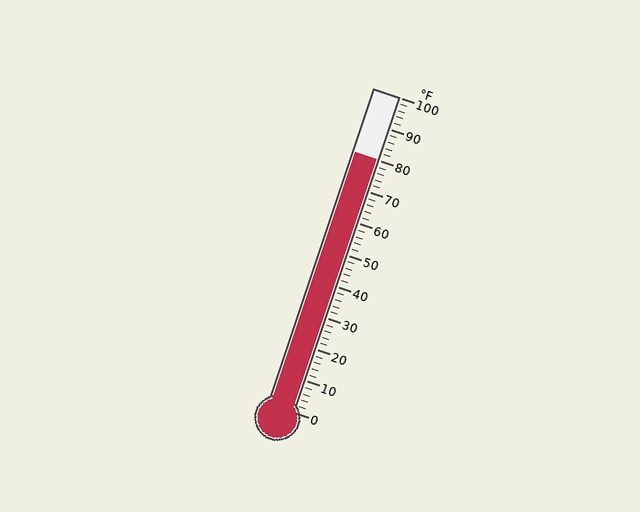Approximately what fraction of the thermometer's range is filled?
The thermometer is filled to approximately 80% of its range.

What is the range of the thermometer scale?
The thermometer scale ranges from 0°F to 100°F.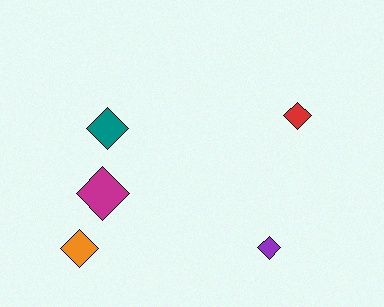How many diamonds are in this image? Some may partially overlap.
There are 5 diamonds.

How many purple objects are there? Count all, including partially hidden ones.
There is 1 purple object.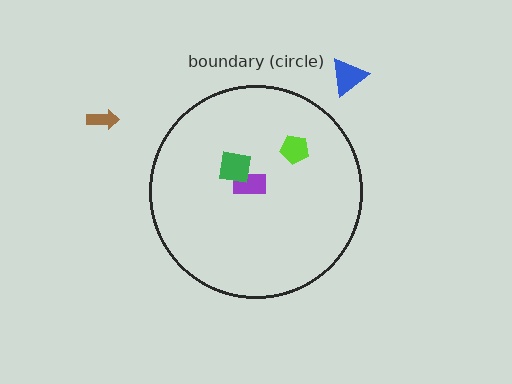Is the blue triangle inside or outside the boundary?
Outside.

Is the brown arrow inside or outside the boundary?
Outside.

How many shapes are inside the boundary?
3 inside, 2 outside.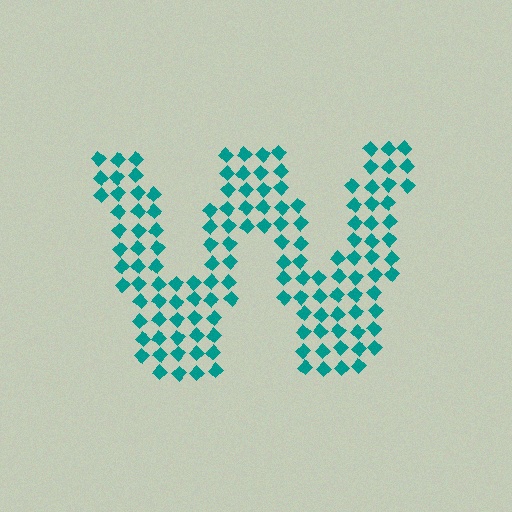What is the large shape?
The large shape is the letter W.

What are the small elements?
The small elements are diamonds.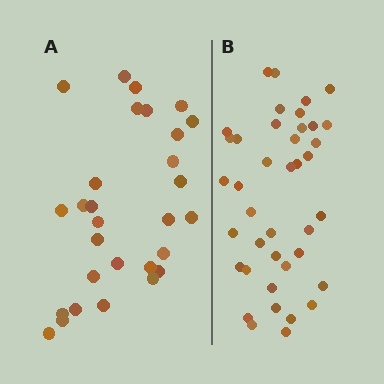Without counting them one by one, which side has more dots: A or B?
Region B (the right region) has more dots.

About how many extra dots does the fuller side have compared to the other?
Region B has roughly 12 or so more dots than region A.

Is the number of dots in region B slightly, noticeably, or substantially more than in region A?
Region B has noticeably more, but not dramatically so. The ratio is roughly 1.4 to 1.